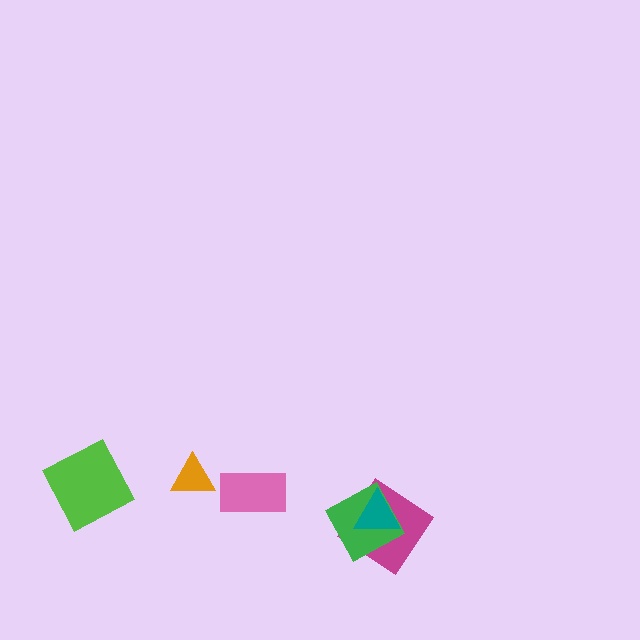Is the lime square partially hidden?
No, no other shape covers it.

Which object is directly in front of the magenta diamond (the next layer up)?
The green square is directly in front of the magenta diamond.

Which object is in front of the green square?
The teal triangle is in front of the green square.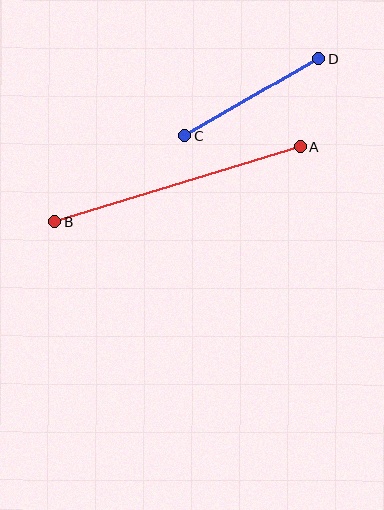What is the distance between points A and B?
The distance is approximately 257 pixels.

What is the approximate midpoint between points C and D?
The midpoint is at approximately (252, 98) pixels.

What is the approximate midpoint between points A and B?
The midpoint is at approximately (178, 184) pixels.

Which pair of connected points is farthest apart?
Points A and B are farthest apart.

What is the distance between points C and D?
The distance is approximately 154 pixels.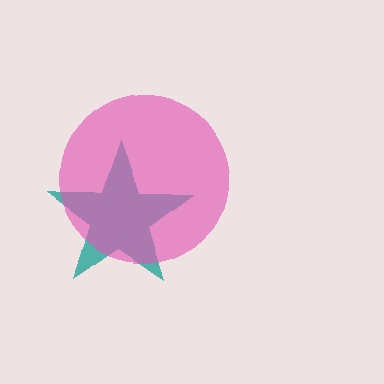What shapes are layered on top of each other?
The layered shapes are: a teal star, a pink circle.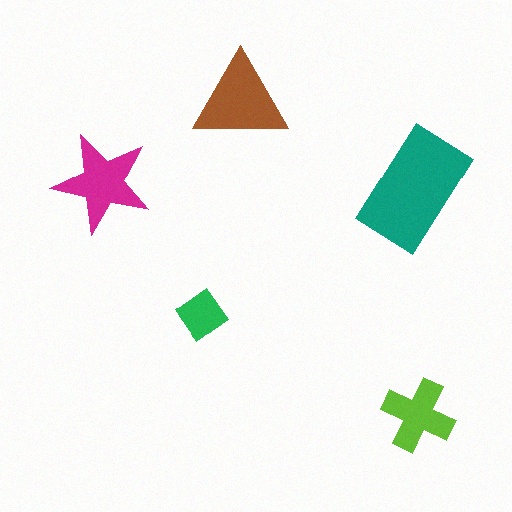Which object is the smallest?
The green diamond.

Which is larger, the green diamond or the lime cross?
The lime cross.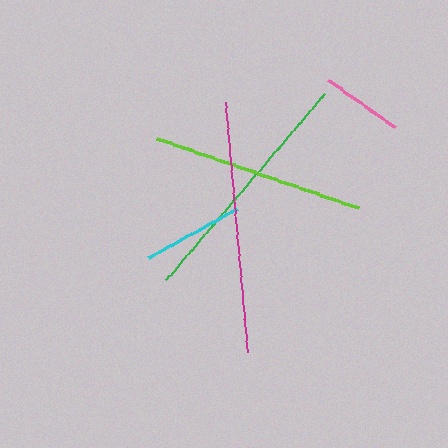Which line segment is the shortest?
The pink line is the shortest at approximately 82 pixels.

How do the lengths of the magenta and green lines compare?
The magenta and green lines are approximately the same length.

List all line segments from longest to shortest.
From longest to shortest: magenta, green, lime, cyan, pink.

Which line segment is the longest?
The magenta line is the longest at approximately 252 pixels.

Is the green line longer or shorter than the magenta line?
The magenta line is longer than the green line.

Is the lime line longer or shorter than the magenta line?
The magenta line is longer than the lime line.